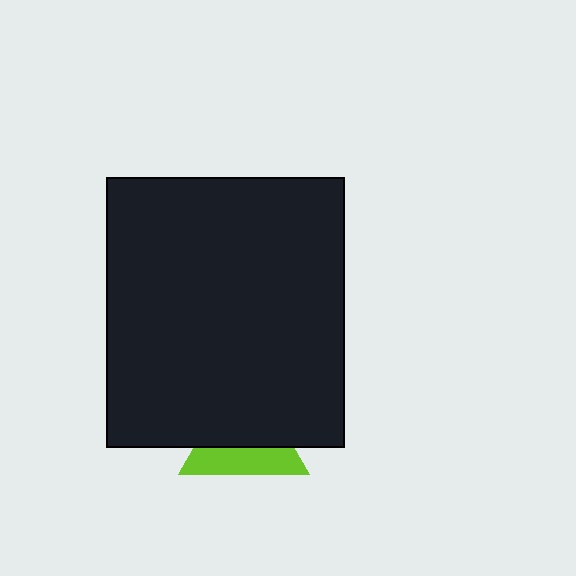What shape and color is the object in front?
The object in front is a black rectangle.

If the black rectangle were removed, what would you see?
You would see the complete lime triangle.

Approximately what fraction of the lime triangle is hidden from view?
Roughly 57% of the lime triangle is hidden behind the black rectangle.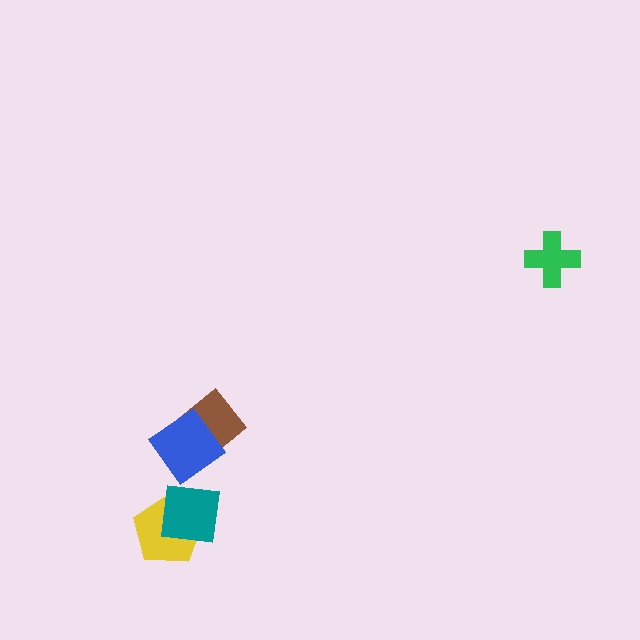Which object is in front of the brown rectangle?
The blue diamond is in front of the brown rectangle.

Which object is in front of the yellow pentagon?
The teal square is in front of the yellow pentagon.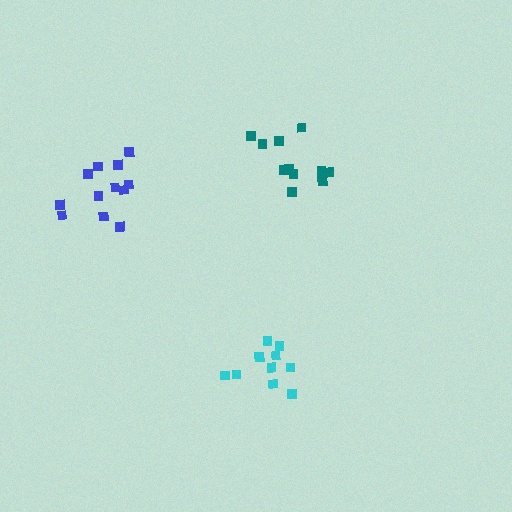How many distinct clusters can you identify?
There are 3 distinct clusters.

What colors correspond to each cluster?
The clusters are colored: cyan, blue, teal.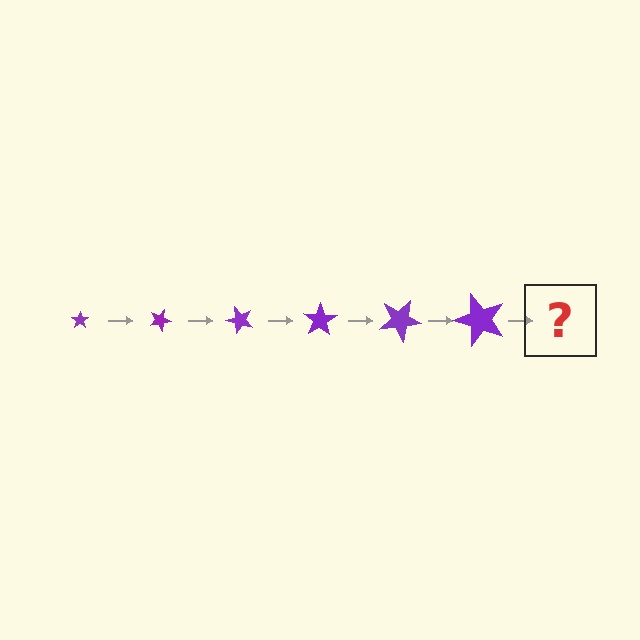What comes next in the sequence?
The next element should be a star, larger than the previous one and rotated 150 degrees from the start.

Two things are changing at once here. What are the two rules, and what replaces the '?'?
The two rules are that the star grows larger each step and it rotates 25 degrees each step. The '?' should be a star, larger than the previous one and rotated 150 degrees from the start.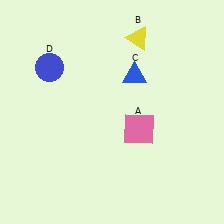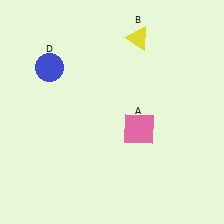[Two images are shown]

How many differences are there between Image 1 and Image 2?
There is 1 difference between the two images.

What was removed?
The blue triangle (C) was removed in Image 2.